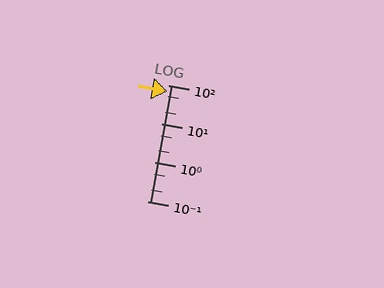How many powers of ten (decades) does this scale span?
The scale spans 3 decades, from 0.1 to 100.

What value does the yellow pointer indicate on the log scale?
The pointer indicates approximately 70.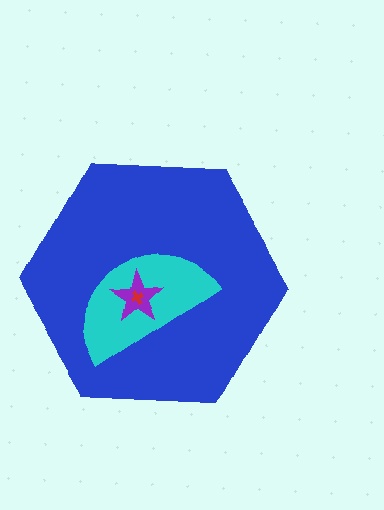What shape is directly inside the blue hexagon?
The cyan semicircle.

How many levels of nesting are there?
4.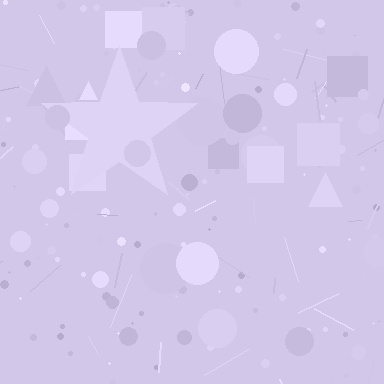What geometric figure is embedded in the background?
A star is embedded in the background.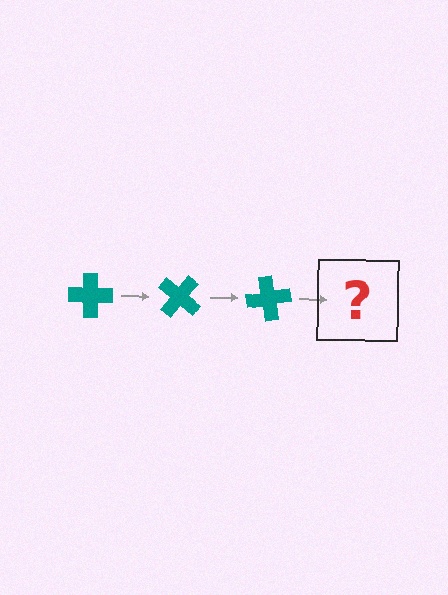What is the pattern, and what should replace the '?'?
The pattern is that the cross rotates 40 degrees each step. The '?' should be a teal cross rotated 120 degrees.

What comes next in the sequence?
The next element should be a teal cross rotated 120 degrees.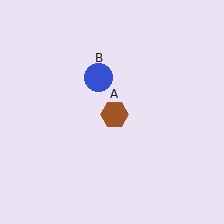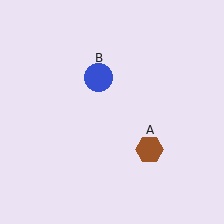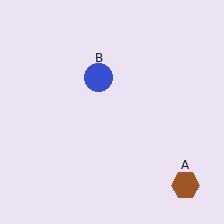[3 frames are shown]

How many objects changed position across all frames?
1 object changed position: brown hexagon (object A).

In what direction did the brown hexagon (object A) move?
The brown hexagon (object A) moved down and to the right.